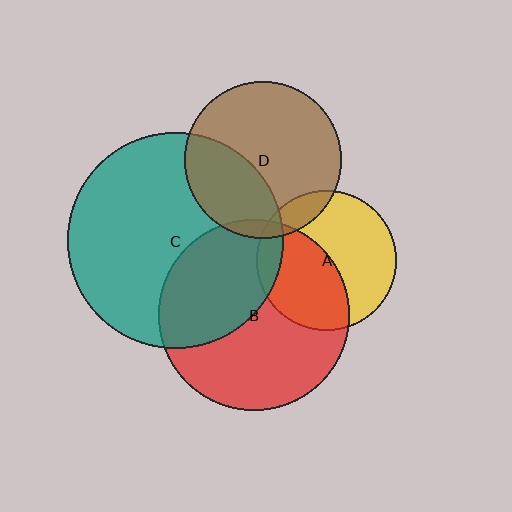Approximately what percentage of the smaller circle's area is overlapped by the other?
Approximately 5%.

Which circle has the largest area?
Circle C (teal).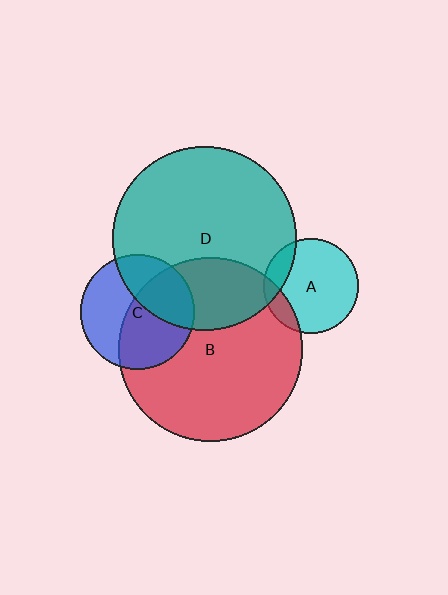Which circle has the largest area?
Circle D (teal).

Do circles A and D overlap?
Yes.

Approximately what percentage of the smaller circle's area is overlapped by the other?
Approximately 15%.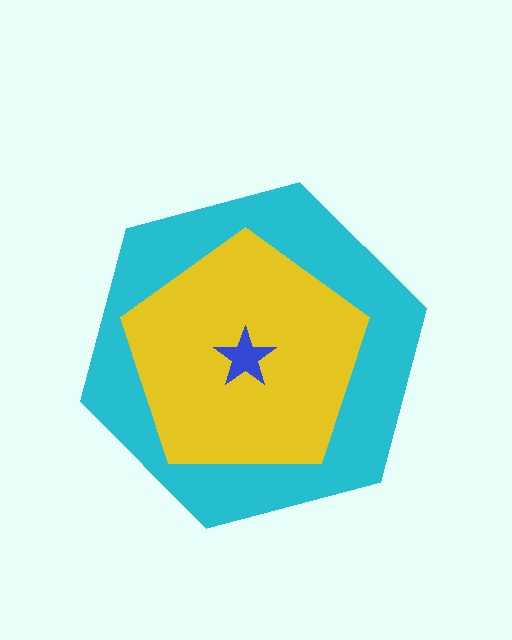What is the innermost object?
The blue star.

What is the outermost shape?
The cyan hexagon.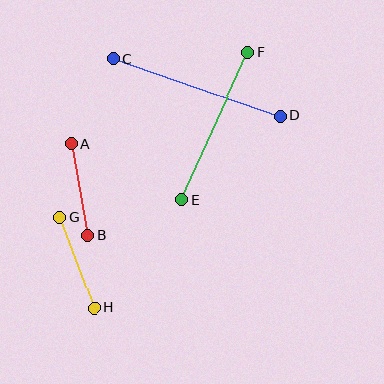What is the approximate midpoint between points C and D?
The midpoint is at approximately (197, 88) pixels.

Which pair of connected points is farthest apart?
Points C and D are farthest apart.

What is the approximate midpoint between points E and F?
The midpoint is at approximately (215, 126) pixels.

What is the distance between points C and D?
The distance is approximately 176 pixels.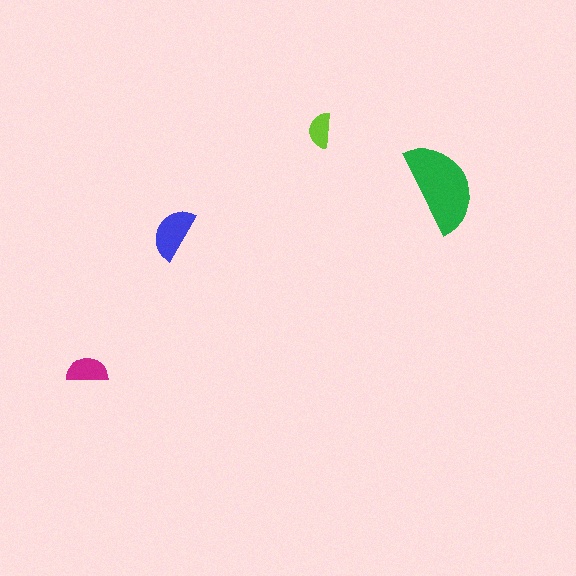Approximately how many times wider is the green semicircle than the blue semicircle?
About 1.5 times wider.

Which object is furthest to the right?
The green semicircle is rightmost.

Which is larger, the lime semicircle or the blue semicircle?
The blue one.